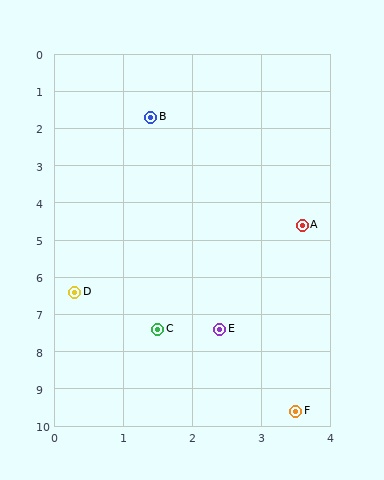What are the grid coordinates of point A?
Point A is at approximately (3.6, 4.6).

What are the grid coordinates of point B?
Point B is at approximately (1.4, 1.7).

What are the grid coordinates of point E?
Point E is at approximately (2.4, 7.4).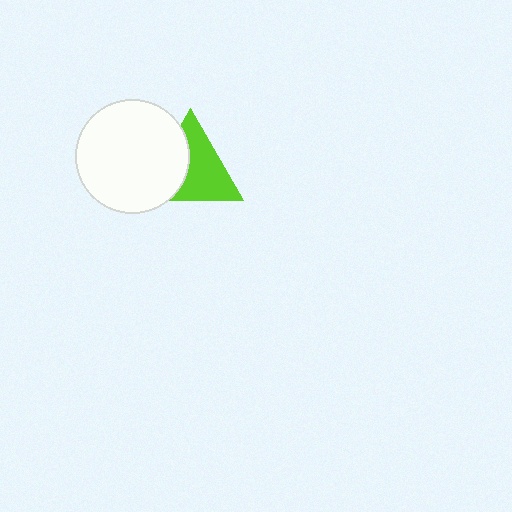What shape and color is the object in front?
The object in front is a white circle.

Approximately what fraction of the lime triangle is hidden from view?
Roughly 40% of the lime triangle is hidden behind the white circle.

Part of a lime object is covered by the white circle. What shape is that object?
It is a triangle.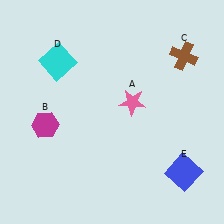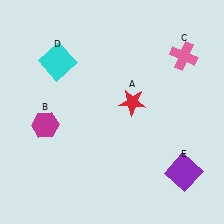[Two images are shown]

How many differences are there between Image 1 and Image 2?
There are 3 differences between the two images.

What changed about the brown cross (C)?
In Image 1, C is brown. In Image 2, it changed to pink.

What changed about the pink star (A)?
In Image 1, A is pink. In Image 2, it changed to red.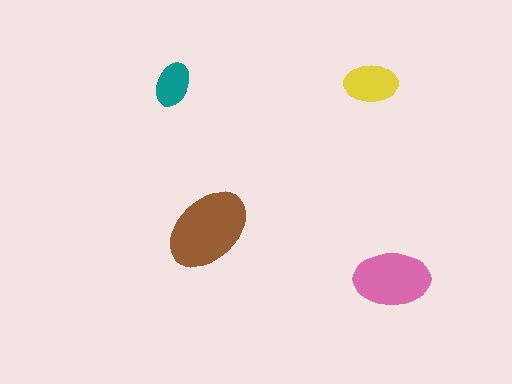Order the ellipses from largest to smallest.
the brown one, the pink one, the yellow one, the teal one.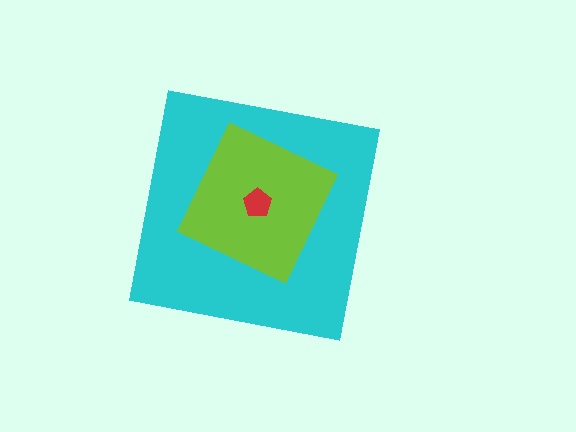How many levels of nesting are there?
3.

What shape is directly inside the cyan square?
The lime square.